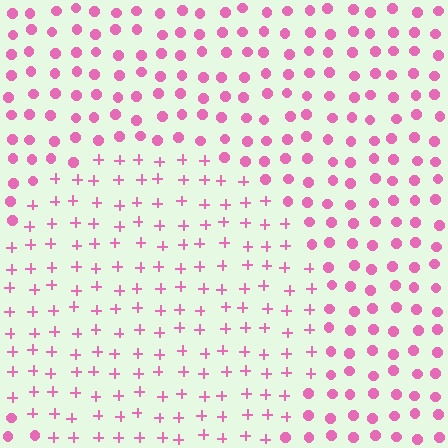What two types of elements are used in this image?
The image uses plus signs inside the circle region and circles outside it.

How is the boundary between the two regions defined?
The boundary is defined by a change in element shape: plus signs inside vs. circles outside. All elements share the same color and spacing.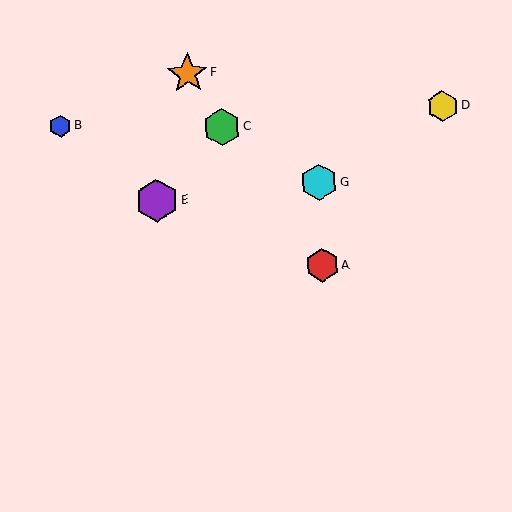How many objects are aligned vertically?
2 objects (A, G) are aligned vertically.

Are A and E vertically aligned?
No, A is at x≈322 and E is at x≈157.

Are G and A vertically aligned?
Yes, both are at x≈319.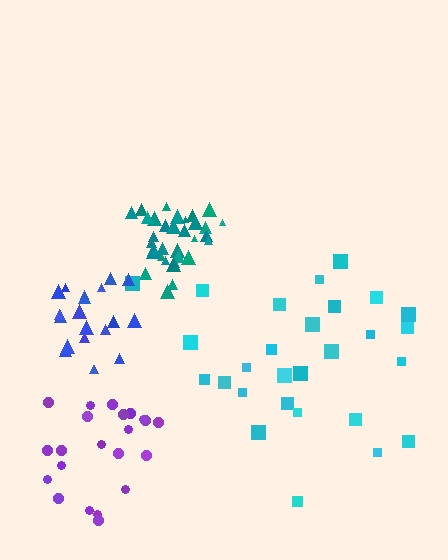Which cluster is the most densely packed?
Teal.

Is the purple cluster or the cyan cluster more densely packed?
Purple.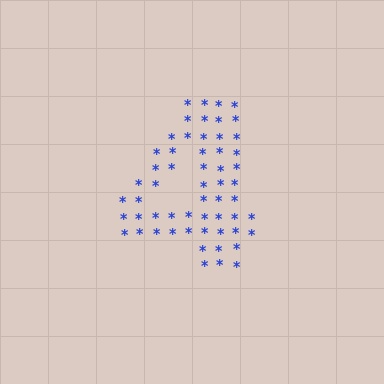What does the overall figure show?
The overall figure shows the digit 4.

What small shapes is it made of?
It is made of small asterisks.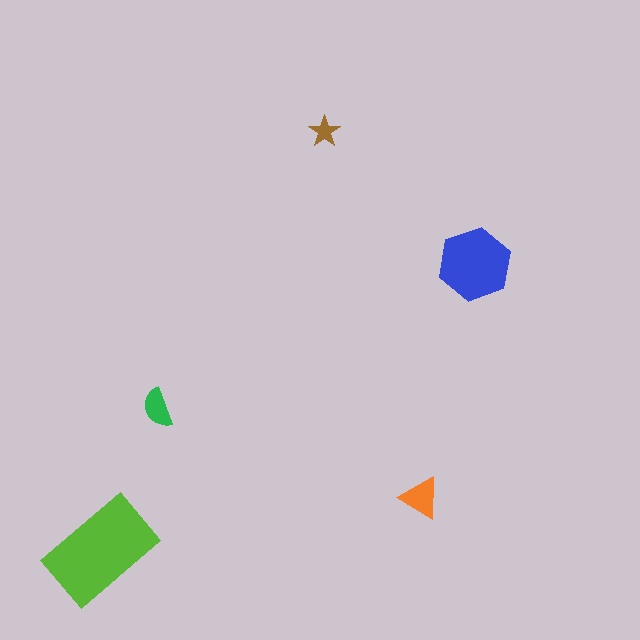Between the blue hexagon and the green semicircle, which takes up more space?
The blue hexagon.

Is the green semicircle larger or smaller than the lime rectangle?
Smaller.